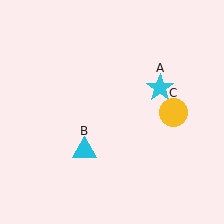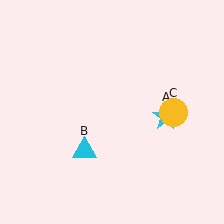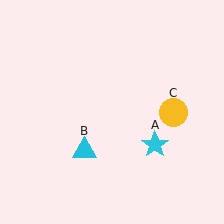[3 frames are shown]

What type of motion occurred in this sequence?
The cyan star (object A) rotated clockwise around the center of the scene.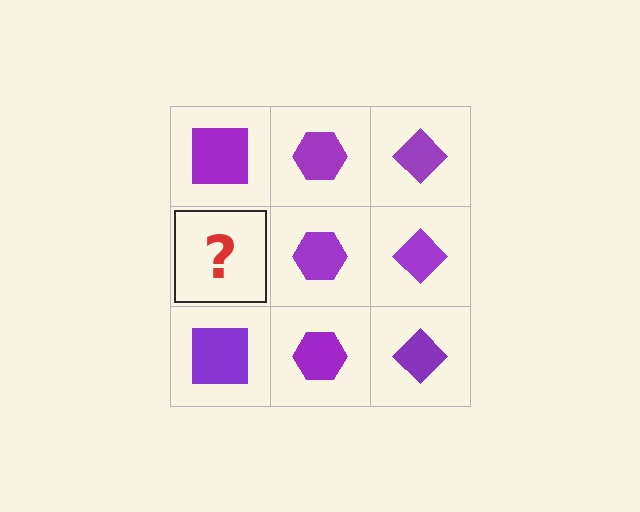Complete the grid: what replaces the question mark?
The question mark should be replaced with a purple square.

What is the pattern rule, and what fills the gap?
The rule is that each column has a consistent shape. The gap should be filled with a purple square.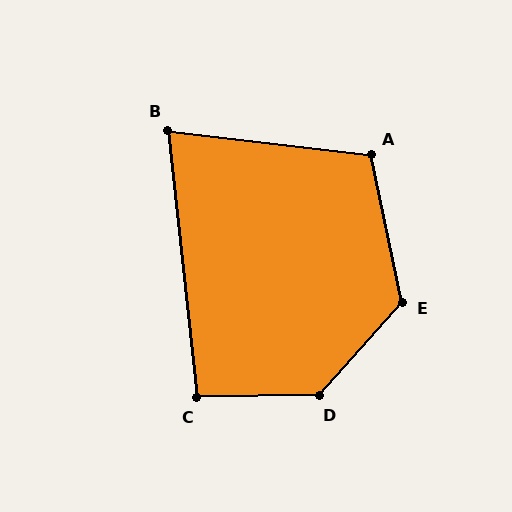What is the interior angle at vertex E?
Approximately 127 degrees (obtuse).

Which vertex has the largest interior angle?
D, at approximately 132 degrees.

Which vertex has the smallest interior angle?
B, at approximately 77 degrees.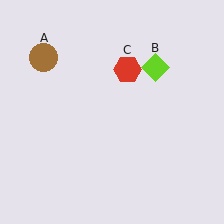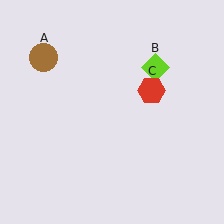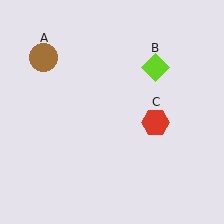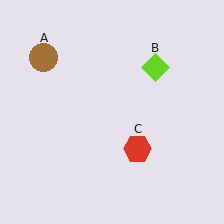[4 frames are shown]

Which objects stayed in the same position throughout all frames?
Brown circle (object A) and lime diamond (object B) remained stationary.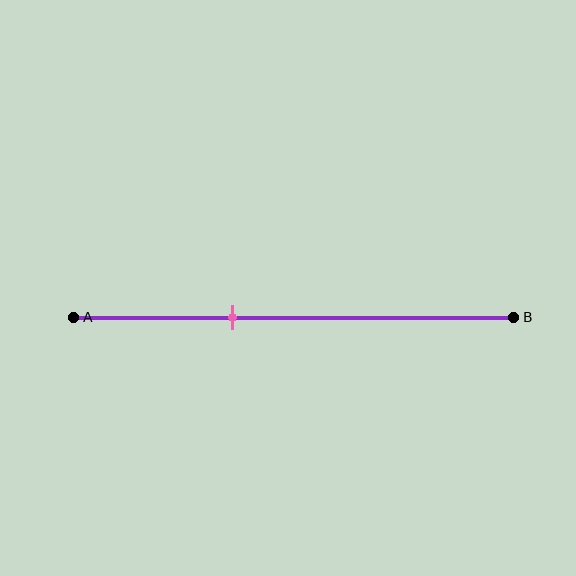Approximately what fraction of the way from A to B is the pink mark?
The pink mark is approximately 35% of the way from A to B.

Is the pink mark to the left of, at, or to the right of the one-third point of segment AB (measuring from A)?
The pink mark is approximately at the one-third point of segment AB.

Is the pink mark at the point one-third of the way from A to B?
Yes, the mark is approximately at the one-third point.